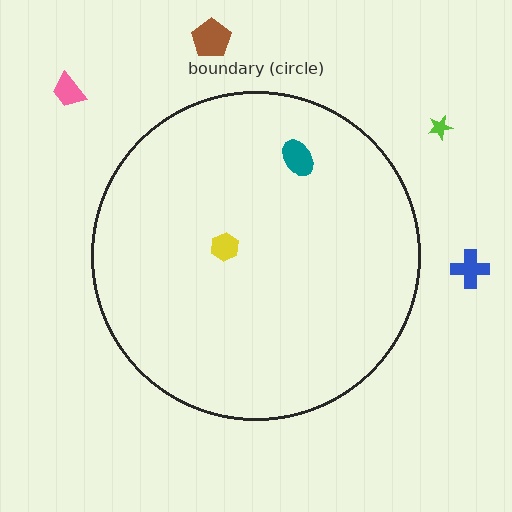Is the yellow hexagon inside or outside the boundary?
Inside.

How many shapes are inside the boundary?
2 inside, 4 outside.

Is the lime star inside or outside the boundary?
Outside.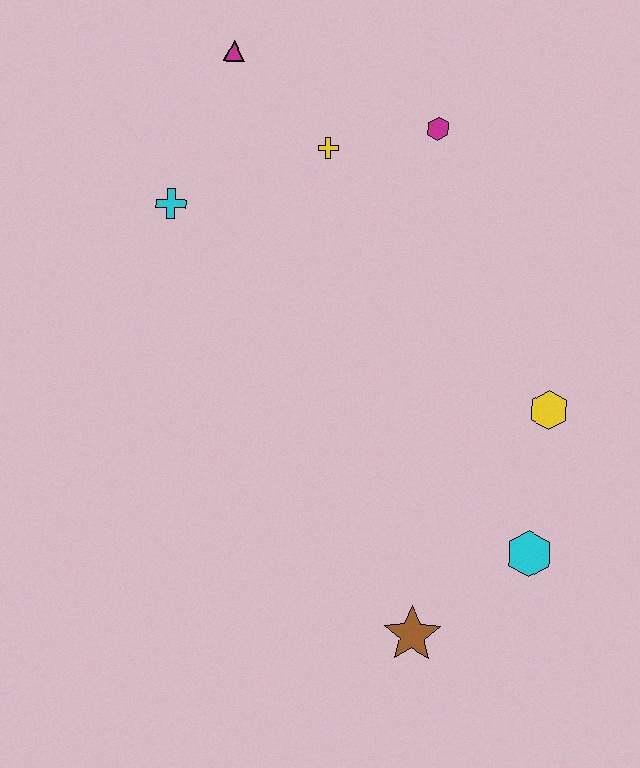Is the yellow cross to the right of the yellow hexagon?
No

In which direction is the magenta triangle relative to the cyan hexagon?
The magenta triangle is above the cyan hexagon.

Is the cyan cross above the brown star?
Yes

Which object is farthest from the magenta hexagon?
The brown star is farthest from the magenta hexagon.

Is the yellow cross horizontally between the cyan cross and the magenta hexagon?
Yes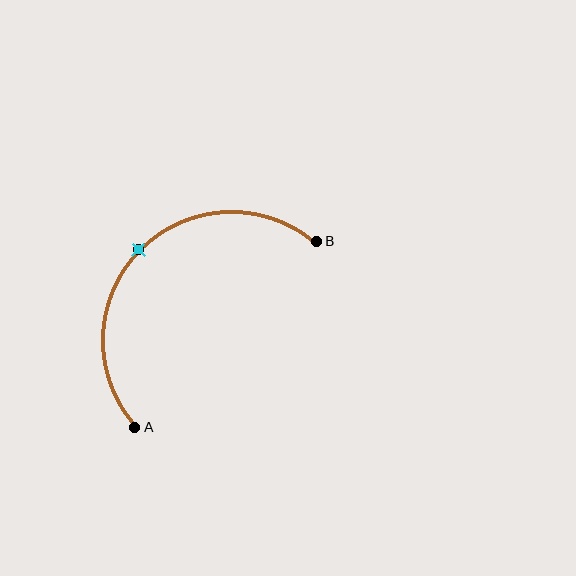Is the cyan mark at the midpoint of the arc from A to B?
Yes. The cyan mark lies on the arc at equal arc-length from both A and B — it is the arc midpoint.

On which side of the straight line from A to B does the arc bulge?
The arc bulges above and to the left of the straight line connecting A and B.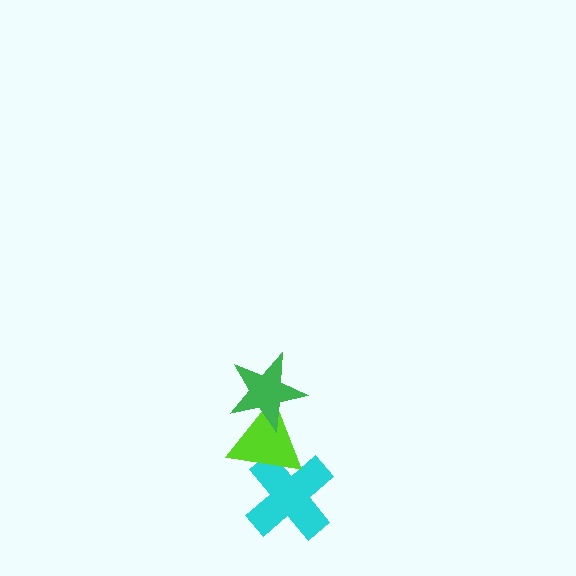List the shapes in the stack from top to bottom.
From top to bottom: the green star, the lime triangle, the cyan cross.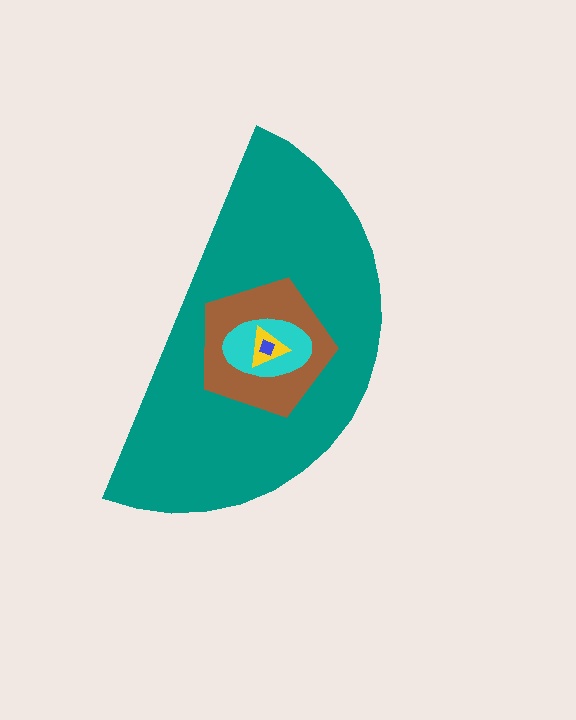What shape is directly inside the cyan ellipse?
The yellow triangle.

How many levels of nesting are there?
5.